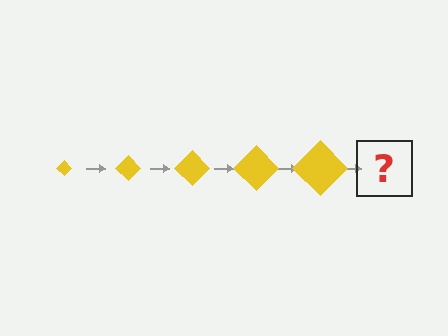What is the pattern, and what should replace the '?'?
The pattern is that the diamond gets progressively larger each step. The '?' should be a yellow diamond, larger than the previous one.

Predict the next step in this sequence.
The next step is a yellow diamond, larger than the previous one.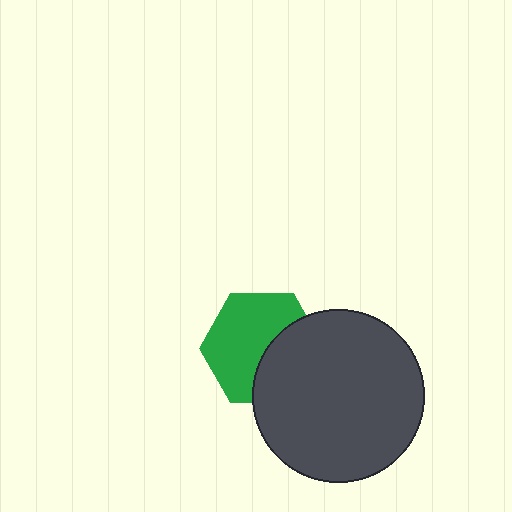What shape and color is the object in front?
The object in front is a dark gray circle.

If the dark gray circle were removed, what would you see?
You would see the complete green hexagon.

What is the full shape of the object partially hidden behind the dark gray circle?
The partially hidden object is a green hexagon.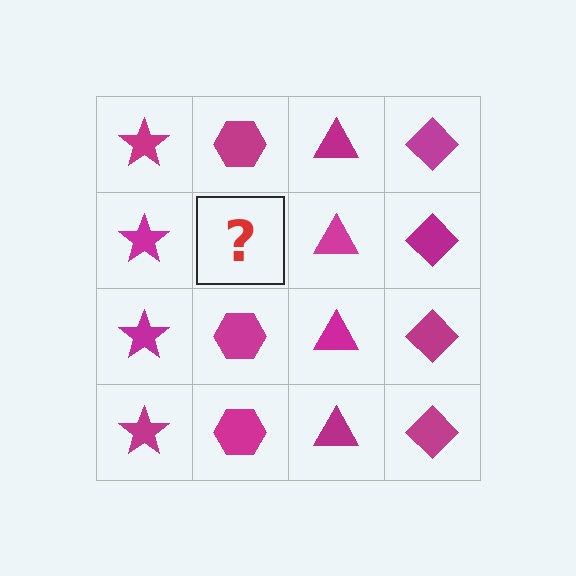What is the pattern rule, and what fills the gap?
The rule is that each column has a consistent shape. The gap should be filled with a magenta hexagon.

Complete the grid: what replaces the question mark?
The question mark should be replaced with a magenta hexagon.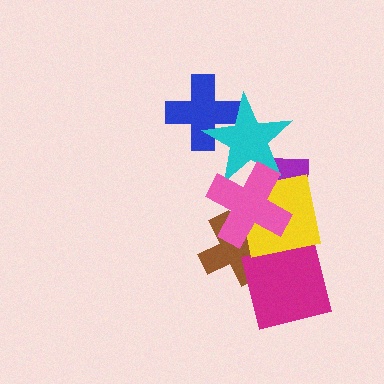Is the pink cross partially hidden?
No, no other shape covers it.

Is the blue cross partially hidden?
Yes, it is partially covered by another shape.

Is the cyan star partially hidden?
Yes, it is partially covered by another shape.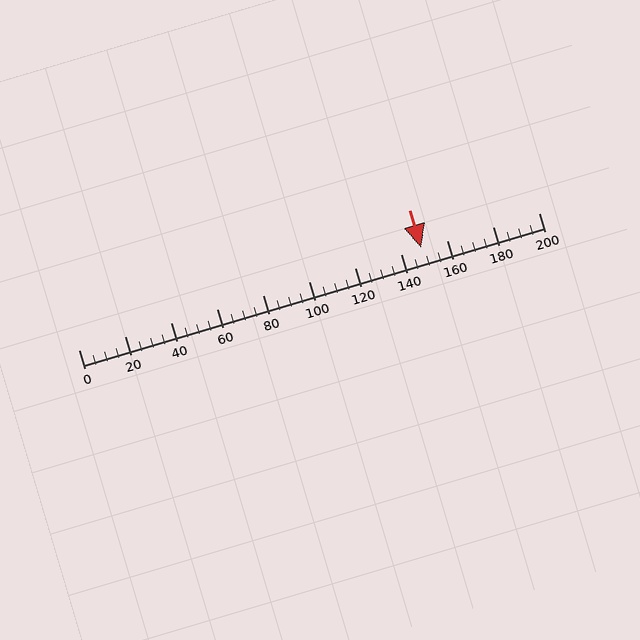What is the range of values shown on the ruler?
The ruler shows values from 0 to 200.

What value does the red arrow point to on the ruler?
The red arrow points to approximately 149.